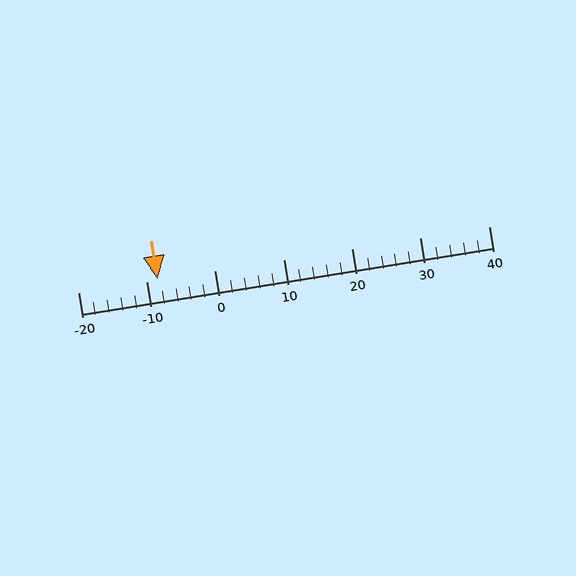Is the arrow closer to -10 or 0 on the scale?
The arrow is closer to -10.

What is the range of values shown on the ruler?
The ruler shows values from -20 to 40.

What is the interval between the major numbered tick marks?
The major tick marks are spaced 10 units apart.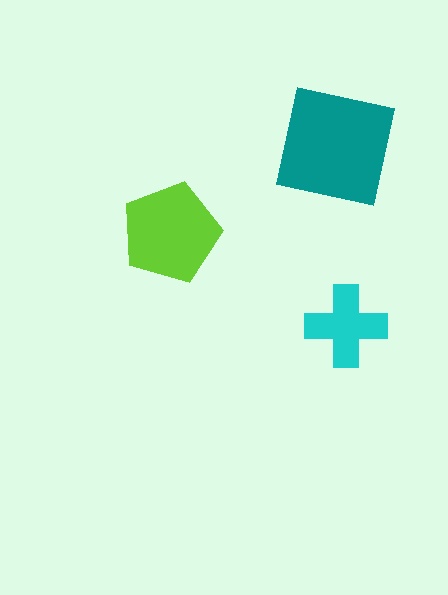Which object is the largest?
The teal square.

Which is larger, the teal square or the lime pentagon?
The teal square.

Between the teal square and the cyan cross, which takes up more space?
The teal square.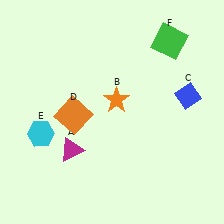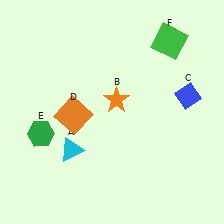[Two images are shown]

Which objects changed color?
A changed from magenta to cyan. E changed from cyan to green.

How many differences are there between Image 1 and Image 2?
There are 2 differences between the two images.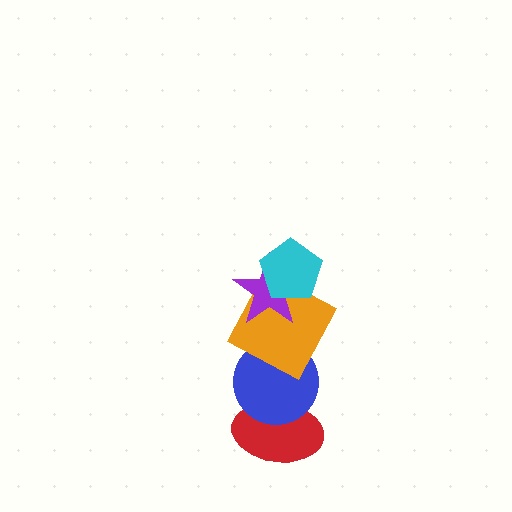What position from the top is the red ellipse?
The red ellipse is 5th from the top.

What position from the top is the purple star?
The purple star is 2nd from the top.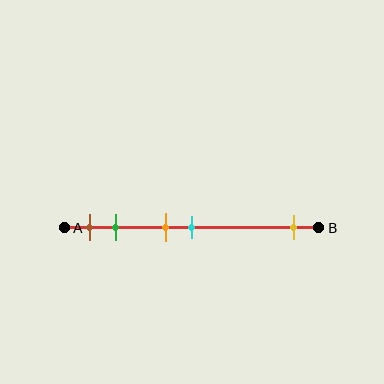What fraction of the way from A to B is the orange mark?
The orange mark is approximately 40% (0.4) of the way from A to B.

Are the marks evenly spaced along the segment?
No, the marks are not evenly spaced.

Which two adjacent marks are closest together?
The orange and cyan marks are the closest adjacent pair.